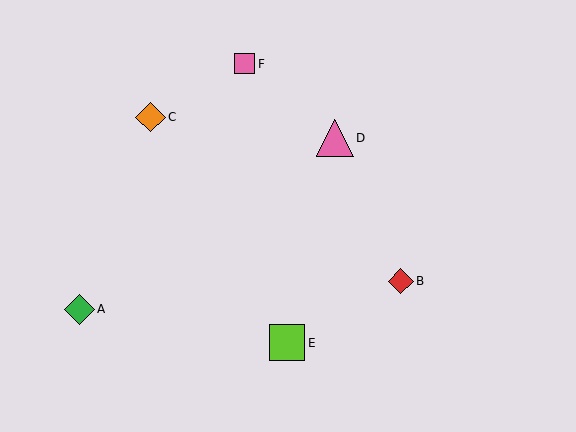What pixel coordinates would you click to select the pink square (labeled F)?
Click at (245, 64) to select the pink square F.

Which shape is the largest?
The pink triangle (labeled D) is the largest.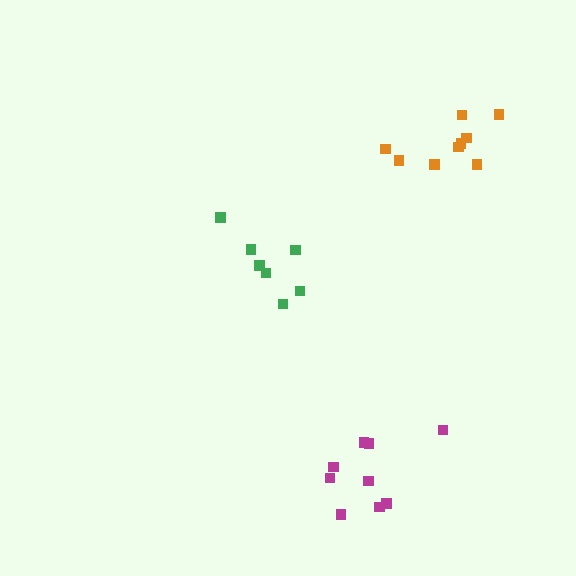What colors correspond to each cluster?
The clusters are colored: magenta, green, orange.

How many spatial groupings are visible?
There are 3 spatial groupings.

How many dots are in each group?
Group 1: 9 dots, Group 2: 7 dots, Group 3: 9 dots (25 total).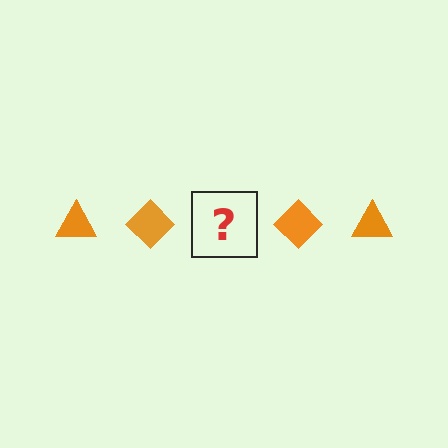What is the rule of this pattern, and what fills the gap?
The rule is that the pattern cycles through triangle, diamond shapes in orange. The gap should be filled with an orange triangle.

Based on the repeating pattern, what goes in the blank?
The blank should be an orange triangle.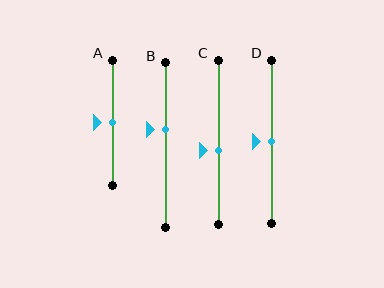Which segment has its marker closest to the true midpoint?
Segment A has its marker closest to the true midpoint.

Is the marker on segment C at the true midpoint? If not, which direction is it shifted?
No, the marker on segment C is shifted downward by about 5% of the segment length.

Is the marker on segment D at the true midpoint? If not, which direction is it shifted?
Yes, the marker on segment D is at the true midpoint.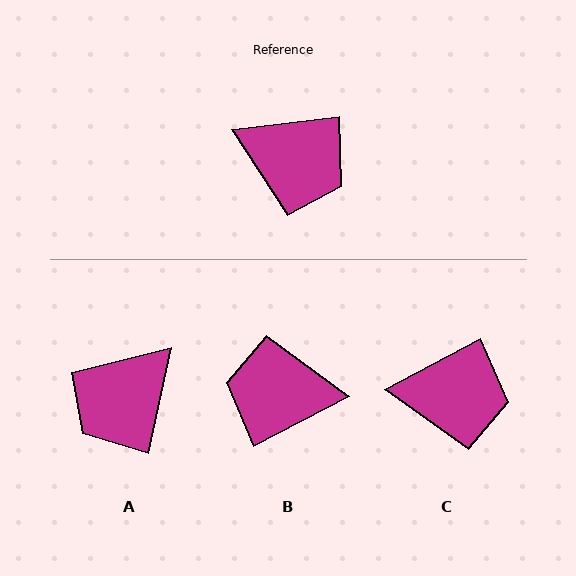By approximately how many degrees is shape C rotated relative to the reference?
Approximately 22 degrees counter-clockwise.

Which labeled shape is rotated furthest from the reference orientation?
B, about 159 degrees away.